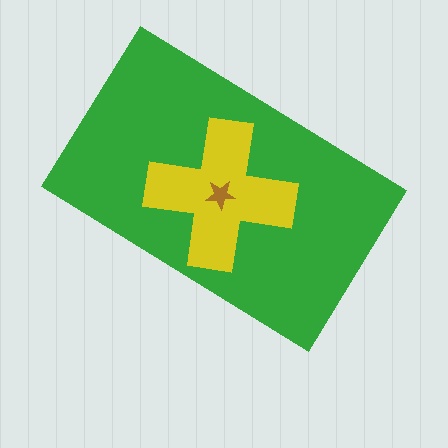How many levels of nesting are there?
3.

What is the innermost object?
The brown star.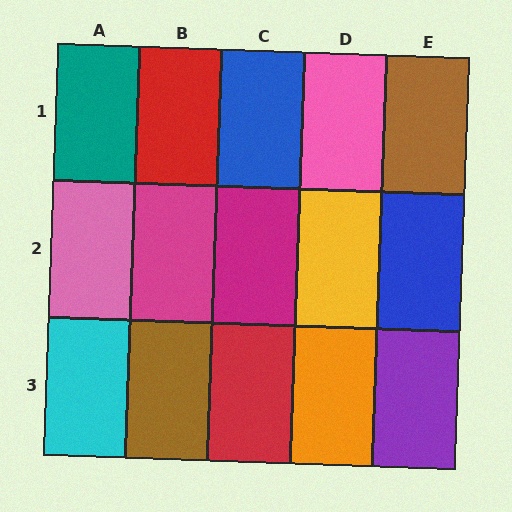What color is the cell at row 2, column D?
Yellow.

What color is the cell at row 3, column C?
Red.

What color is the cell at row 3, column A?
Cyan.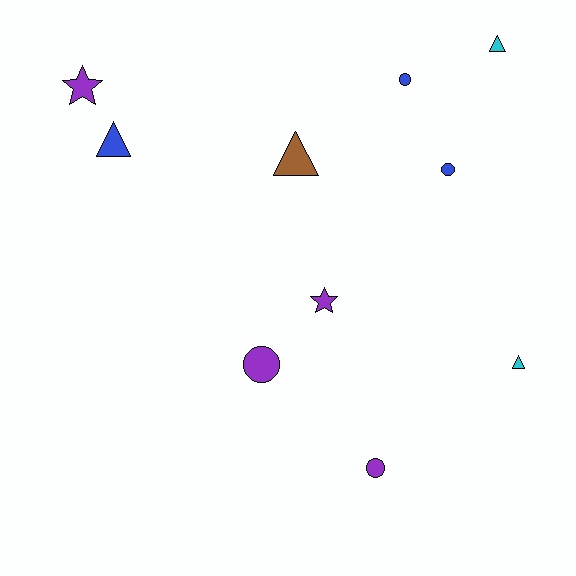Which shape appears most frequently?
Triangle, with 4 objects.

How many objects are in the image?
There are 10 objects.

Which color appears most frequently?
Purple, with 4 objects.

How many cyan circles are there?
There are no cyan circles.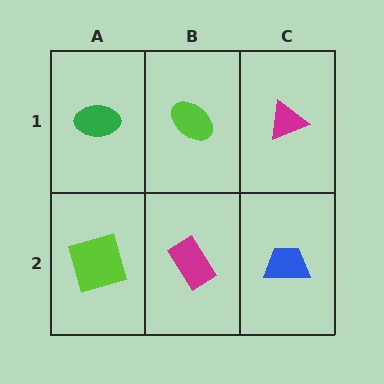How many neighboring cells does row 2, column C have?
2.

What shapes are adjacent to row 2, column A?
A green ellipse (row 1, column A), a magenta rectangle (row 2, column B).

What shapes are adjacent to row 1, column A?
A lime square (row 2, column A), a lime ellipse (row 1, column B).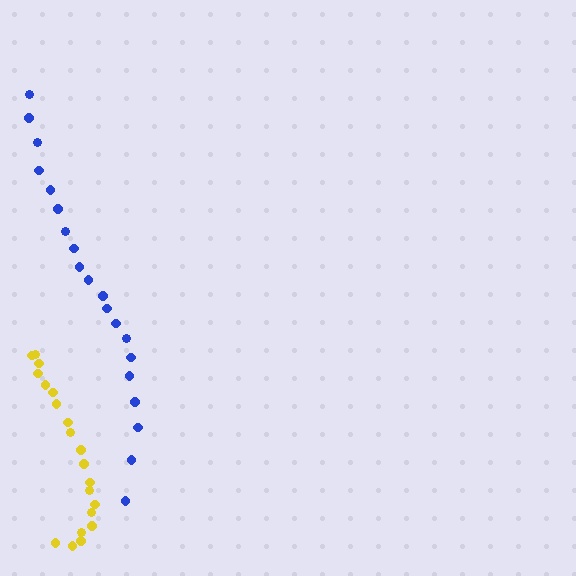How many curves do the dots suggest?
There are 2 distinct paths.